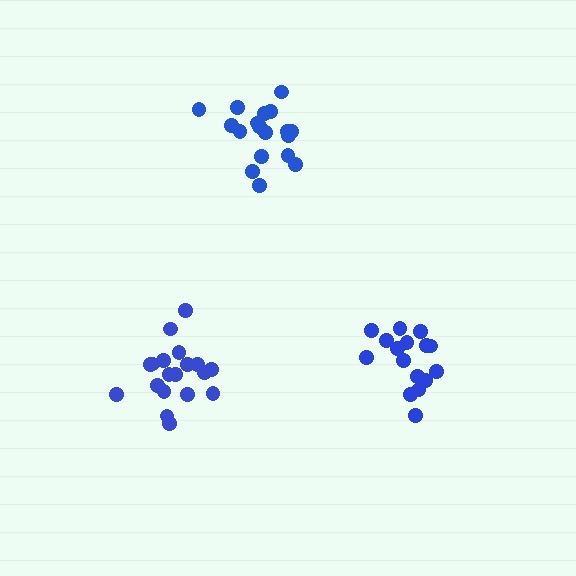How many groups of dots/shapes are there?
There are 3 groups.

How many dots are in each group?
Group 1: 18 dots, Group 2: 16 dots, Group 3: 19 dots (53 total).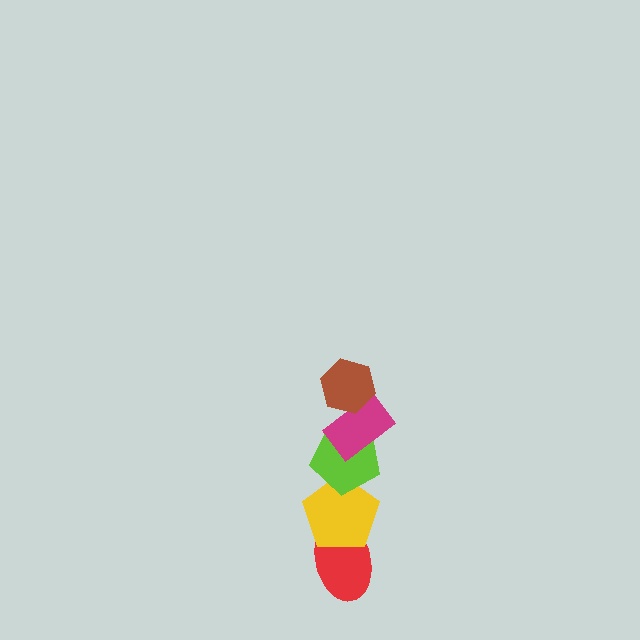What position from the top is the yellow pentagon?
The yellow pentagon is 4th from the top.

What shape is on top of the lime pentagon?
The magenta rectangle is on top of the lime pentagon.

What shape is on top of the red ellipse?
The yellow pentagon is on top of the red ellipse.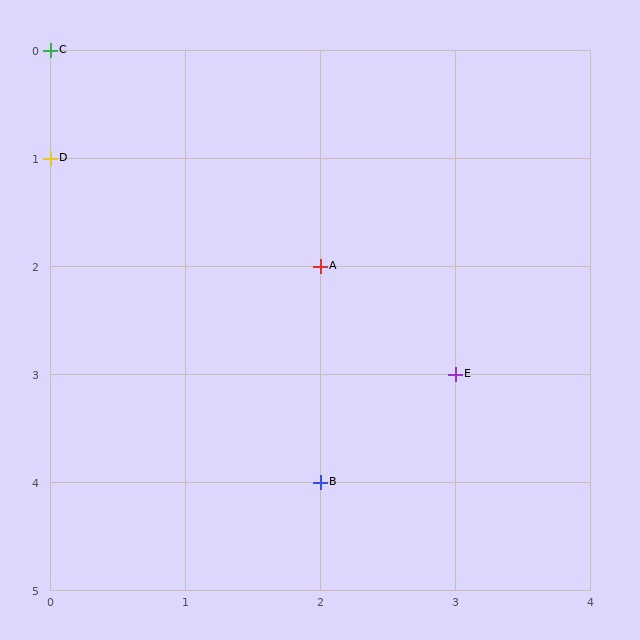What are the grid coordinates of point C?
Point C is at grid coordinates (0, 0).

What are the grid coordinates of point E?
Point E is at grid coordinates (3, 3).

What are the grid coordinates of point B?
Point B is at grid coordinates (2, 4).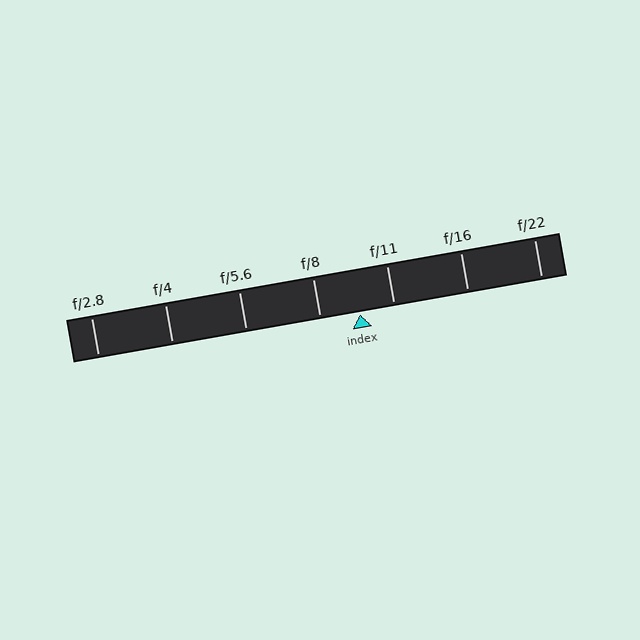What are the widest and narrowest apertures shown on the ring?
The widest aperture shown is f/2.8 and the narrowest is f/22.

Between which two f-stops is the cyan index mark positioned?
The index mark is between f/8 and f/11.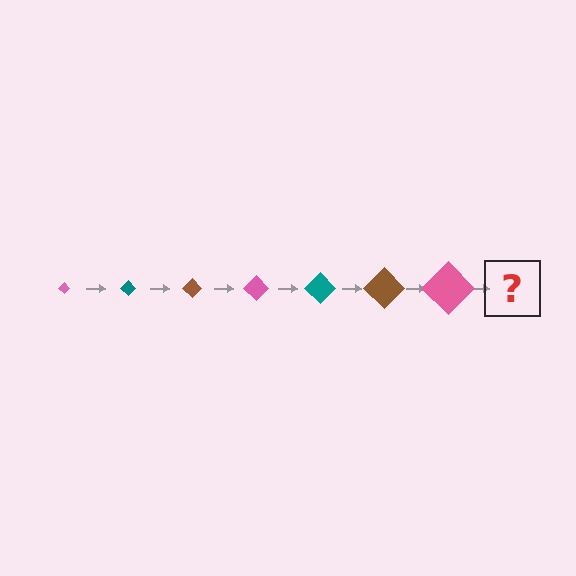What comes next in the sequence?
The next element should be a teal diamond, larger than the previous one.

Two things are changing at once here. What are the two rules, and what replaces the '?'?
The two rules are that the diamond grows larger each step and the color cycles through pink, teal, and brown. The '?' should be a teal diamond, larger than the previous one.